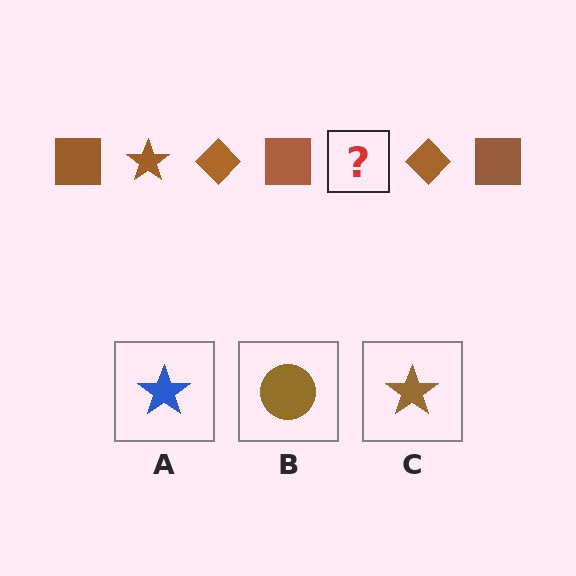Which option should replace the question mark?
Option C.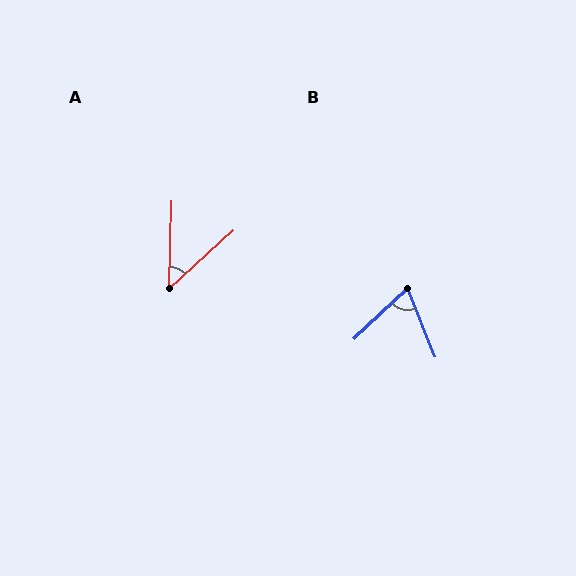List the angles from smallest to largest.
A (46°), B (68°).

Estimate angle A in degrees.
Approximately 46 degrees.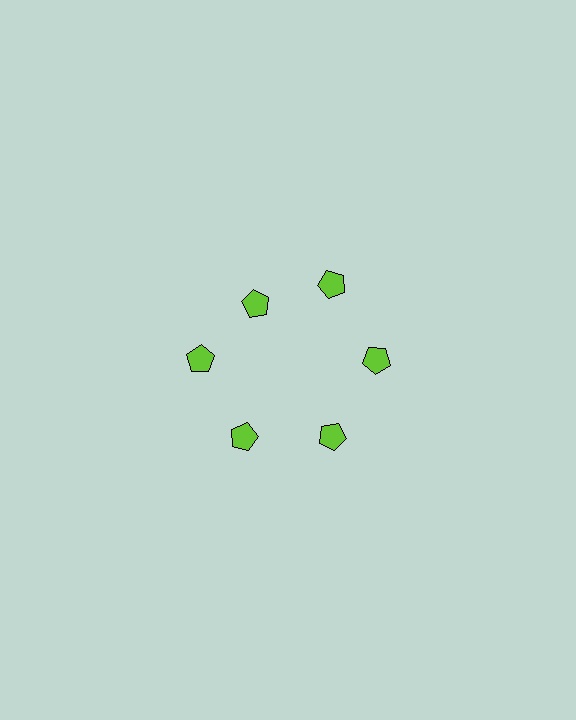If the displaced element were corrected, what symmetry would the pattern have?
It would have 6-fold rotational symmetry — the pattern would map onto itself every 60 degrees.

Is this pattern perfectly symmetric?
No. The 6 lime pentagons are arranged in a ring, but one element near the 11 o'clock position is pulled inward toward the center, breaking the 6-fold rotational symmetry.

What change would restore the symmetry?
The symmetry would be restored by moving it outward, back onto the ring so that all 6 pentagons sit at equal angles and equal distance from the center.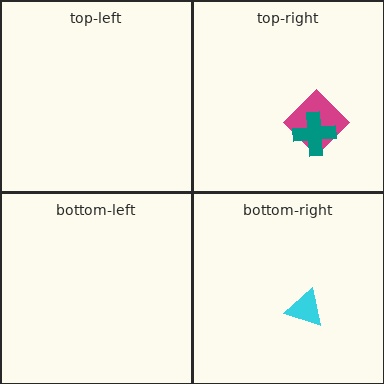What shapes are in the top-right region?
The magenta diamond, the teal cross.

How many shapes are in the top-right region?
2.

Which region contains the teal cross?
The top-right region.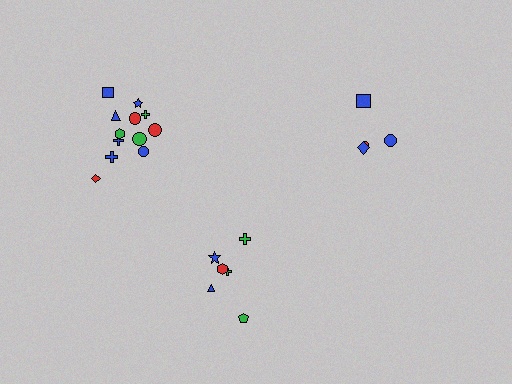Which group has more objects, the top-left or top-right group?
The top-left group.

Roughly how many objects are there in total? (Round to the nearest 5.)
Roughly 20 objects in total.